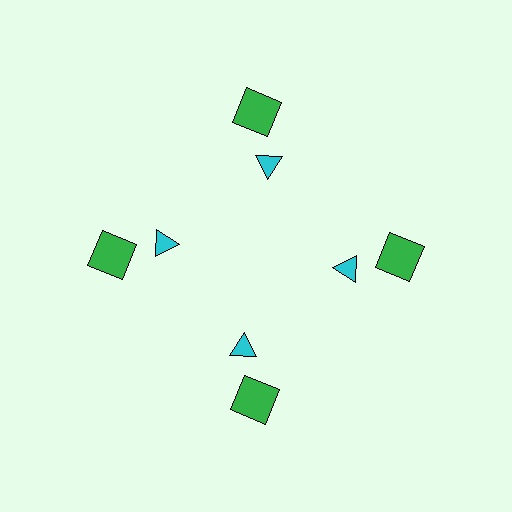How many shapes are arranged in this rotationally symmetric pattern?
There are 8 shapes, arranged in 4 groups of 2.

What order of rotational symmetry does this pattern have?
This pattern has 4-fold rotational symmetry.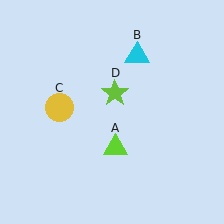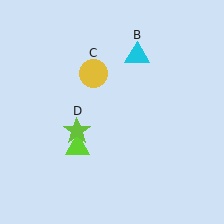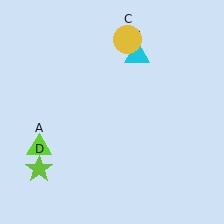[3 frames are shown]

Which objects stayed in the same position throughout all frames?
Cyan triangle (object B) remained stationary.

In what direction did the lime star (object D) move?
The lime star (object D) moved down and to the left.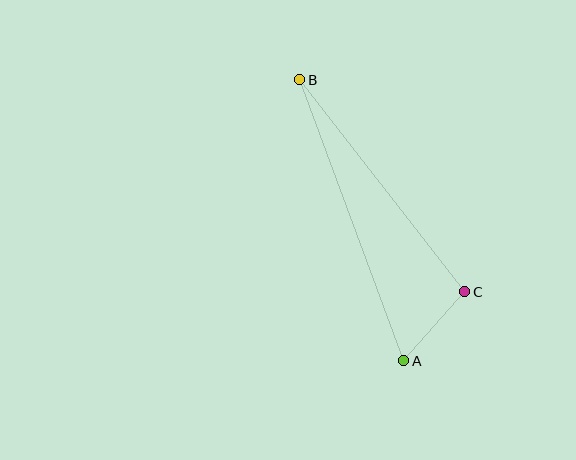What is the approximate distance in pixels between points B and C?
The distance between B and C is approximately 269 pixels.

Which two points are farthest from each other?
Points A and B are farthest from each other.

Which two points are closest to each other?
Points A and C are closest to each other.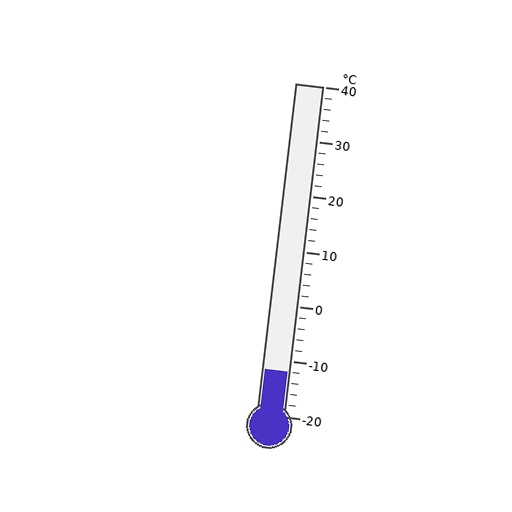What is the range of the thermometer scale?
The thermometer scale ranges from -20°C to 40°C.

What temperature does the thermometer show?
The thermometer shows approximately -12°C.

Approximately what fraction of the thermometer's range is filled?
The thermometer is filled to approximately 15% of its range.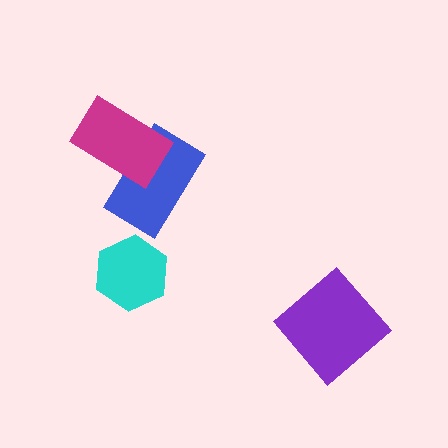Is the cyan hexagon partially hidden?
No, no other shape covers it.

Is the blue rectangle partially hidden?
Yes, it is partially covered by another shape.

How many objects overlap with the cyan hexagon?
0 objects overlap with the cyan hexagon.